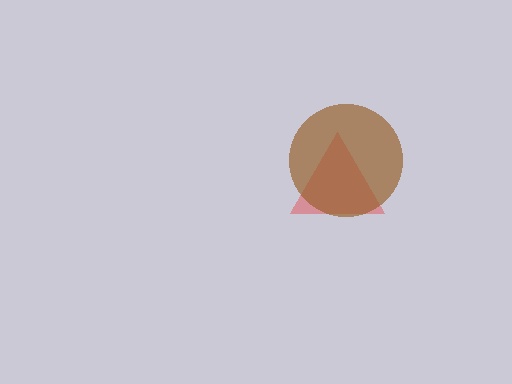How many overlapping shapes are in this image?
There are 2 overlapping shapes in the image.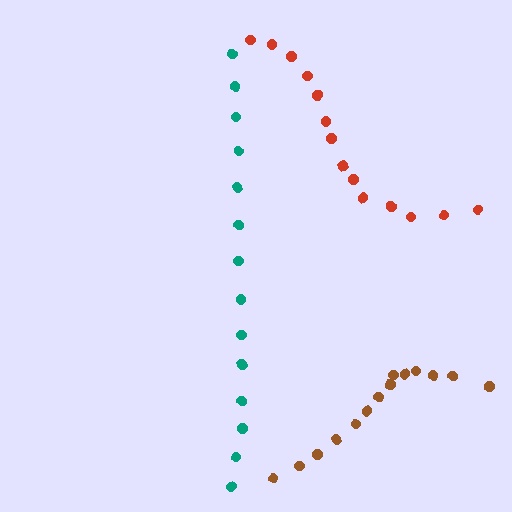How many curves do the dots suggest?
There are 3 distinct paths.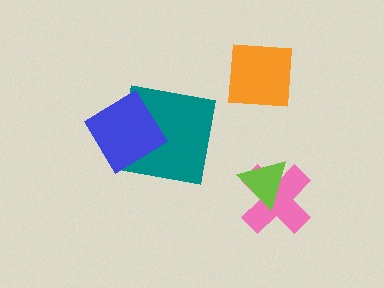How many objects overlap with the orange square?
0 objects overlap with the orange square.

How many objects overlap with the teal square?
1 object overlaps with the teal square.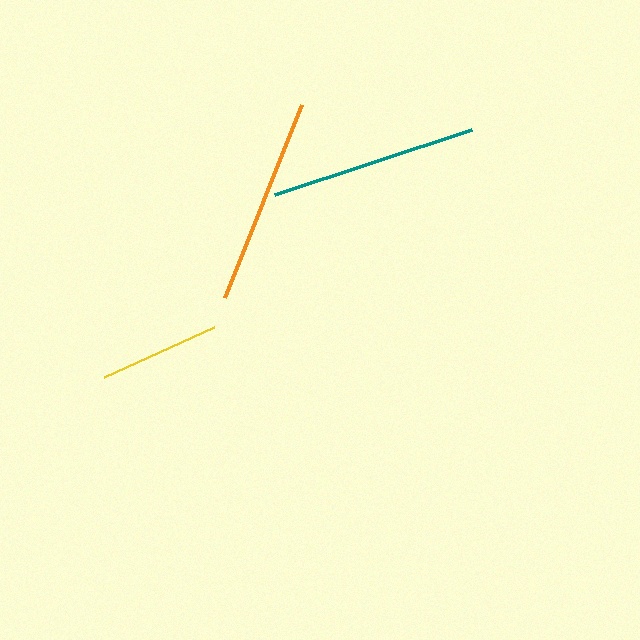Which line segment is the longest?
The teal line is the longest at approximately 208 pixels.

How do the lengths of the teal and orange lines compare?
The teal and orange lines are approximately the same length.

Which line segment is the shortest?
The yellow line is the shortest at approximately 121 pixels.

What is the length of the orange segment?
The orange segment is approximately 207 pixels long.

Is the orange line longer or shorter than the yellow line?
The orange line is longer than the yellow line.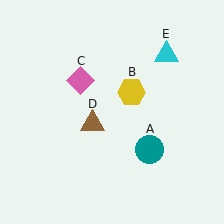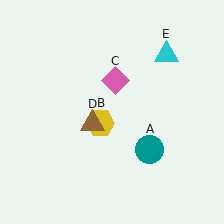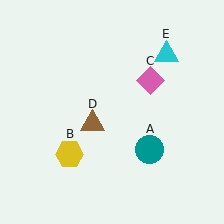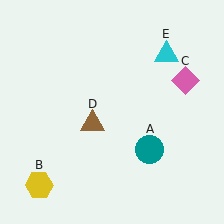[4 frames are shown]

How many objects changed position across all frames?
2 objects changed position: yellow hexagon (object B), pink diamond (object C).